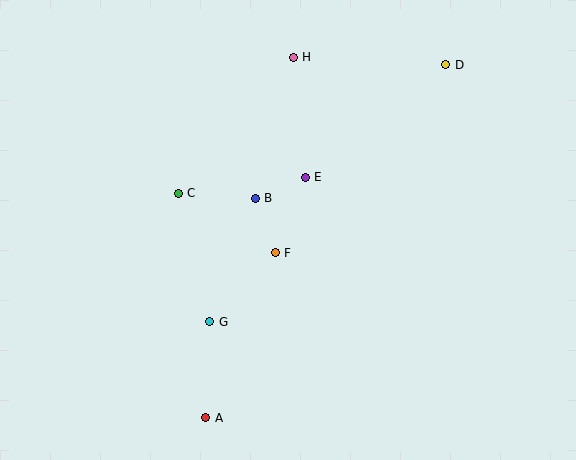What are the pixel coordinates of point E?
Point E is at (305, 177).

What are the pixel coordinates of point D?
Point D is at (446, 65).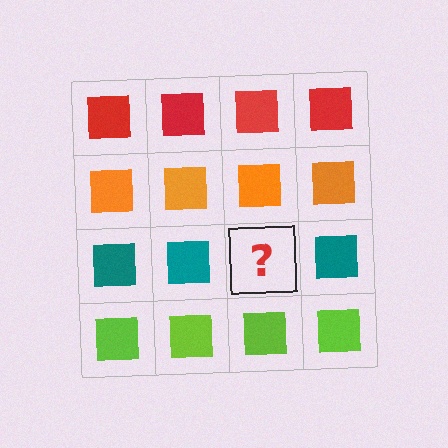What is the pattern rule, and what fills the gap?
The rule is that each row has a consistent color. The gap should be filled with a teal square.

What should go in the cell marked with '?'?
The missing cell should contain a teal square.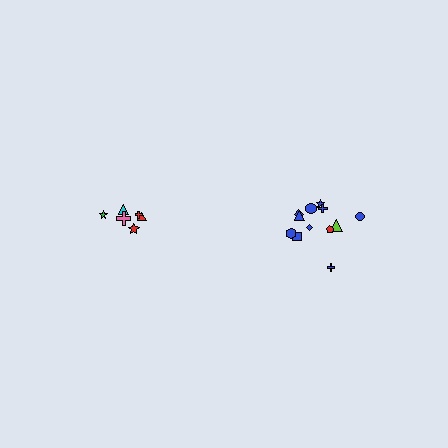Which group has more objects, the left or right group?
The right group.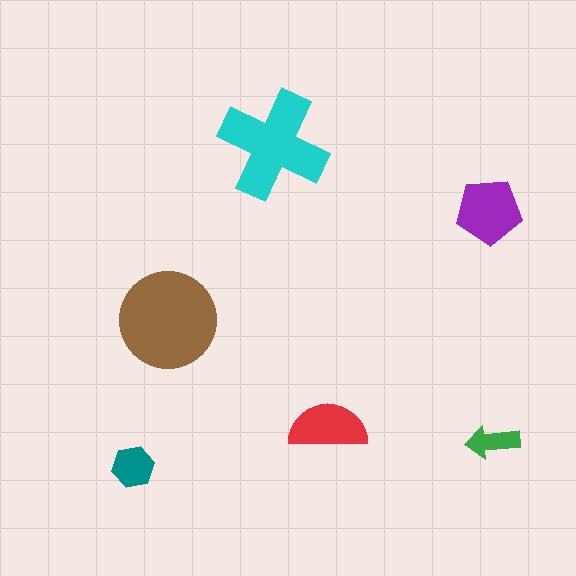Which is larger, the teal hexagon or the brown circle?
The brown circle.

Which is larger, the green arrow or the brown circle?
The brown circle.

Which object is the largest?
The brown circle.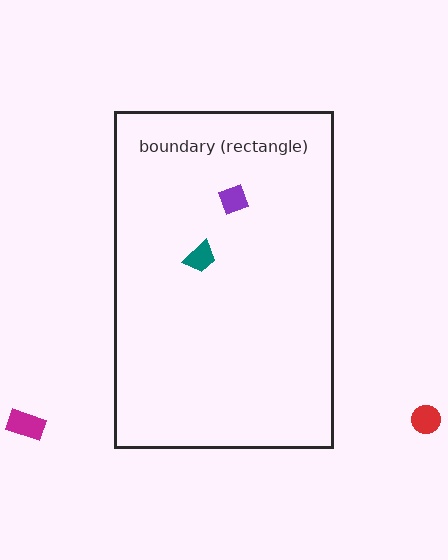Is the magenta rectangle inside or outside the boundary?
Outside.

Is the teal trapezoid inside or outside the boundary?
Inside.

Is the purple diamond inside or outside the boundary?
Inside.